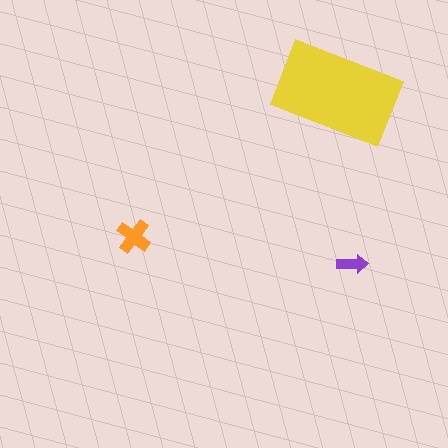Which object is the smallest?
The purple arrow.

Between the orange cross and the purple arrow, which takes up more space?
The orange cross.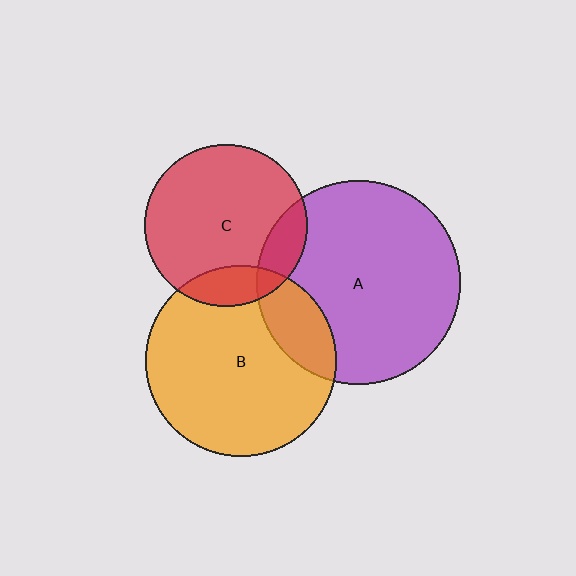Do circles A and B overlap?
Yes.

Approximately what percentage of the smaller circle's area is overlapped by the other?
Approximately 20%.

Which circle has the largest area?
Circle A (purple).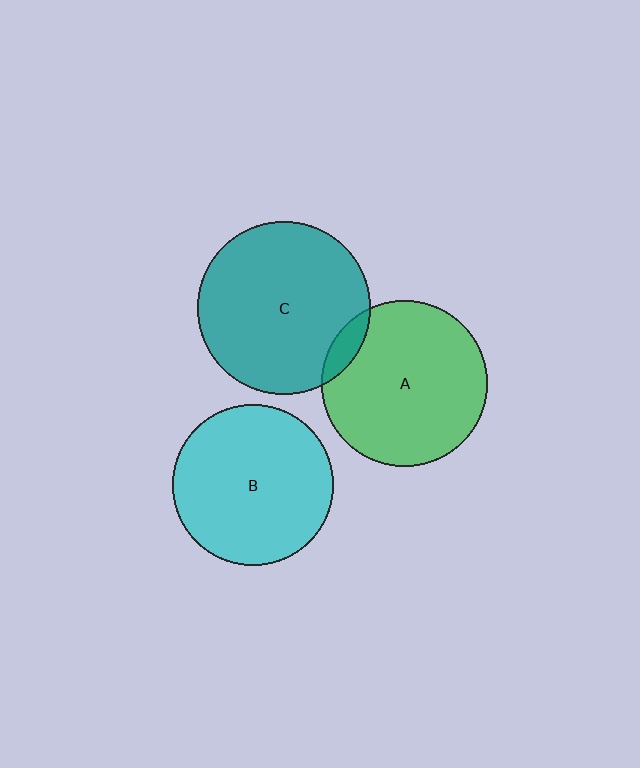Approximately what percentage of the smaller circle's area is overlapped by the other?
Approximately 10%.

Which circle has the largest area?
Circle C (teal).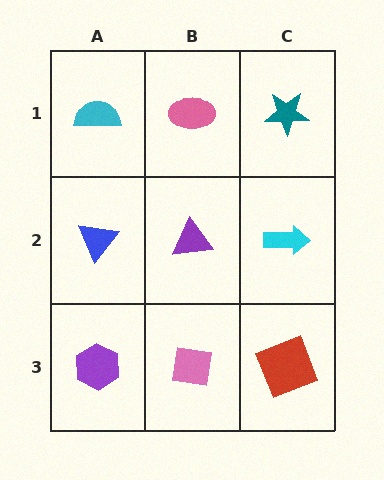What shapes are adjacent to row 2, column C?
A teal star (row 1, column C), a red square (row 3, column C), a purple triangle (row 2, column B).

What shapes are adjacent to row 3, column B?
A purple triangle (row 2, column B), a purple hexagon (row 3, column A), a red square (row 3, column C).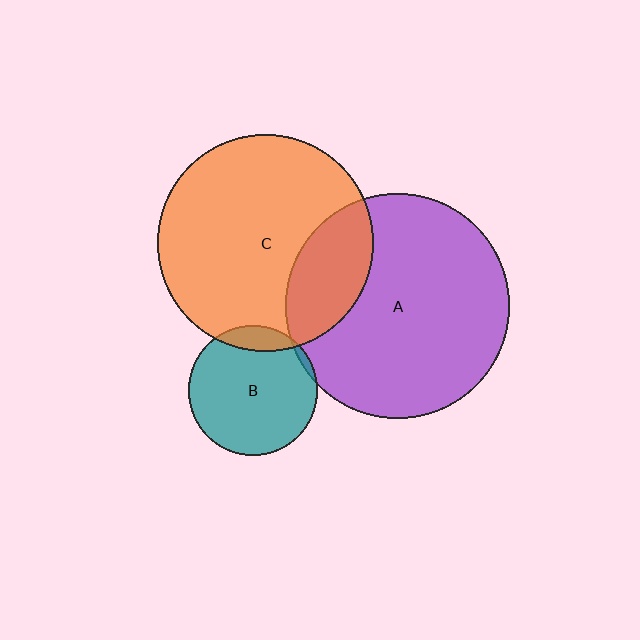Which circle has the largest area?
Circle A (purple).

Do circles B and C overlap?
Yes.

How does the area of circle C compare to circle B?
Approximately 2.8 times.